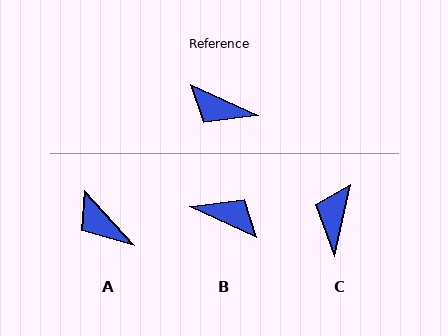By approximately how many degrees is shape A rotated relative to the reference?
Approximately 24 degrees clockwise.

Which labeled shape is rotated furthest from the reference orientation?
B, about 180 degrees away.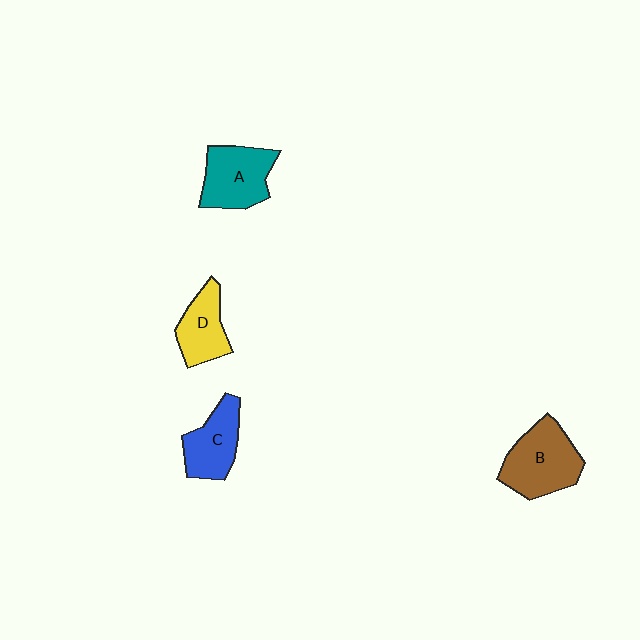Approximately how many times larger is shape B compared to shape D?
Approximately 1.5 times.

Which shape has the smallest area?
Shape D (yellow).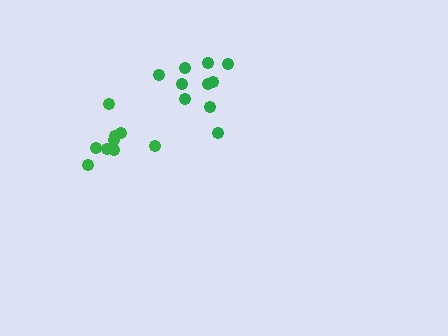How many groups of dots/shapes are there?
There are 2 groups.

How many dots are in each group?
Group 1: 9 dots, Group 2: 10 dots (19 total).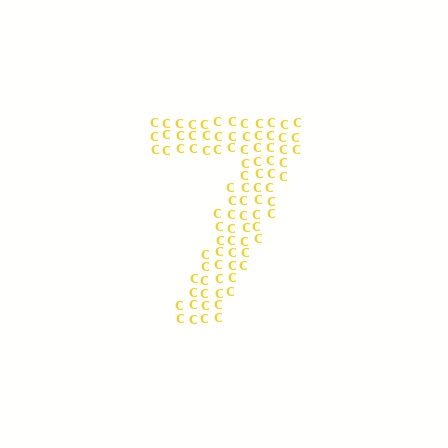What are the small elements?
The small elements are letter C's.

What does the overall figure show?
The overall figure shows the digit 7.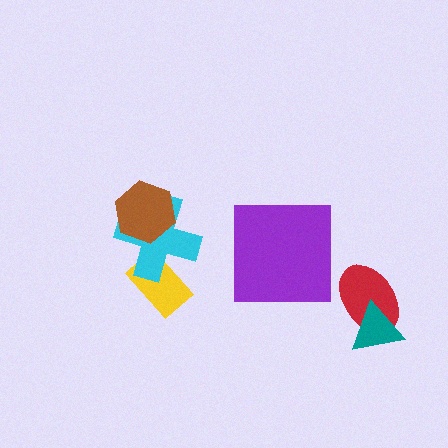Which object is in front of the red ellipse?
The teal triangle is in front of the red ellipse.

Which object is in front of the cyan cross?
The brown hexagon is in front of the cyan cross.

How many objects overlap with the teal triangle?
1 object overlaps with the teal triangle.